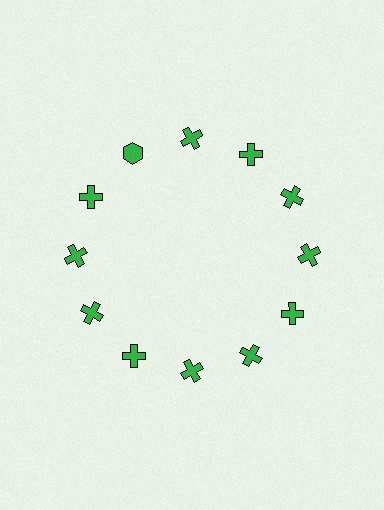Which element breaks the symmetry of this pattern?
The green hexagon at roughly the 11 o'clock position breaks the symmetry. All other shapes are green crosses.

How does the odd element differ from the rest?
It has a different shape: hexagon instead of cross.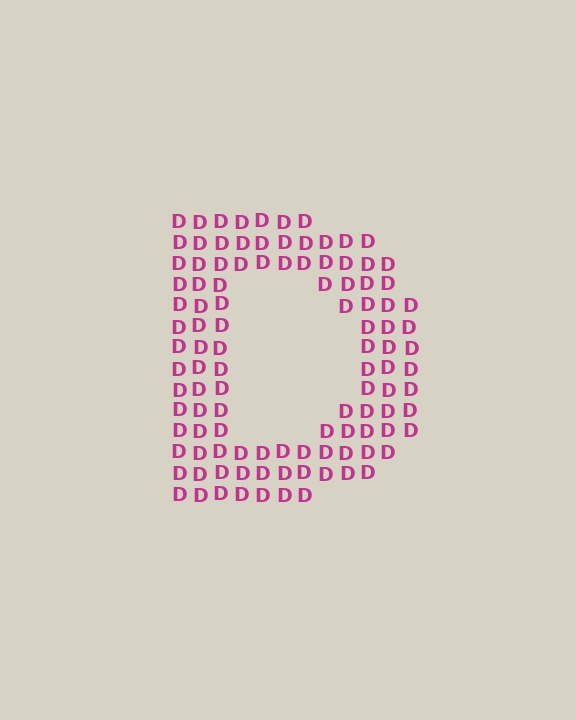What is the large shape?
The large shape is the letter D.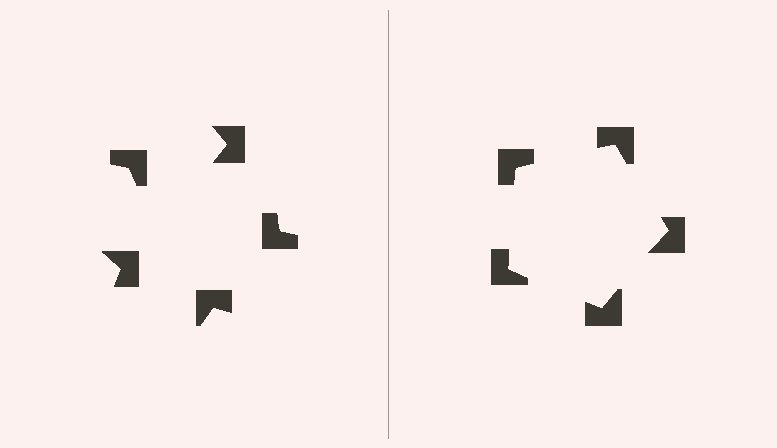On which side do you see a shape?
An illusory pentagon appears on the right side. On the left side the wedge cuts are rotated, so no coherent shape forms.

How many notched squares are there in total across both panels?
10 — 5 on each side.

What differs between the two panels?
The notched squares are positioned identically on both sides; only the wedge orientations differ. On the right they align to a pentagon; on the left they are misaligned.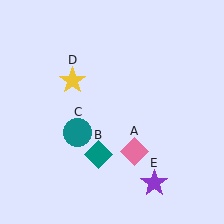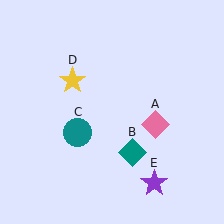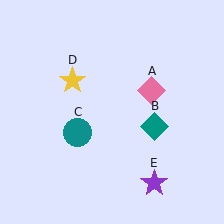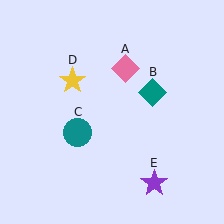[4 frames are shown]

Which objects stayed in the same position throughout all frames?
Teal circle (object C) and yellow star (object D) and purple star (object E) remained stationary.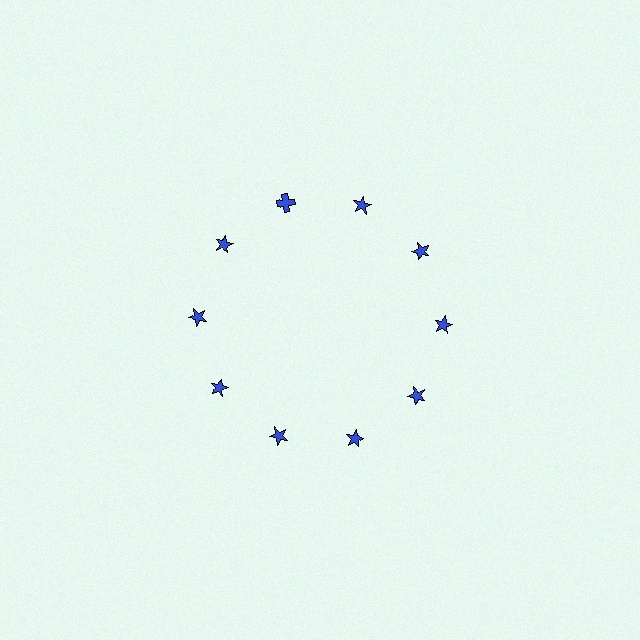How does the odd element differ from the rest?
It has a different shape: cross instead of star.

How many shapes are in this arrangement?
There are 10 shapes arranged in a ring pattern.